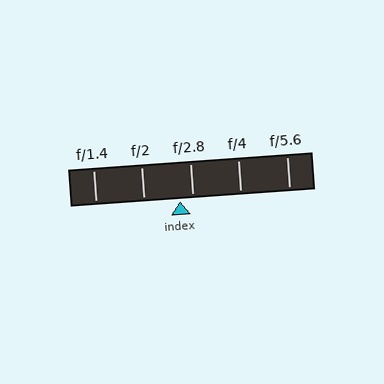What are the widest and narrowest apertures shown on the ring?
The widest aperture shown is f/1.4 and the narrowest is f/5.6.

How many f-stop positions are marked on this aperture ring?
There are 5 f-stop positions marked.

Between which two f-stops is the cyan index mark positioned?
The index mark is between f/2 and f/2.8.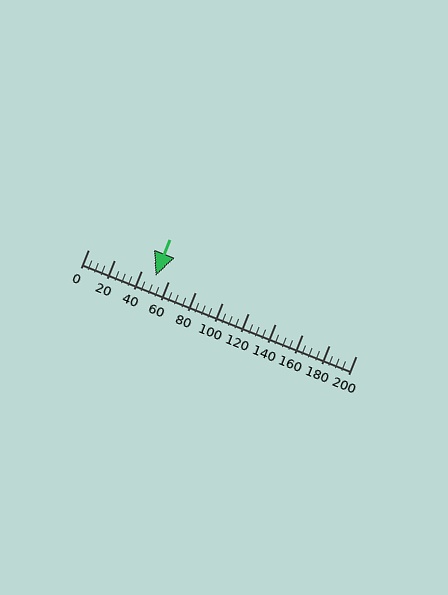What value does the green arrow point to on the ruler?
The green arrow points to approximately 50.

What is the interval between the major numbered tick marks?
The major tick marks are spaced 20 units apart.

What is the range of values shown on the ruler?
The ruler shows values from 0 to 200.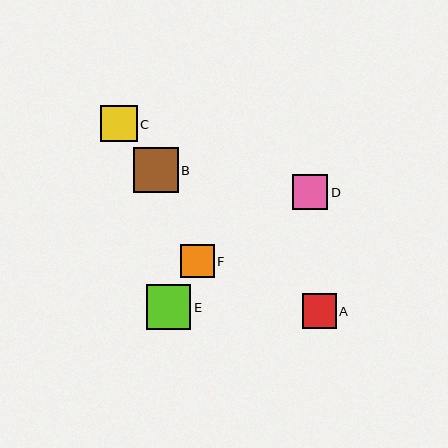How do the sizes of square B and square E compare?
Square B and square E are approximately the same size.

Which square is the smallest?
Square F is the smallest with a size of approximately 34 pixels.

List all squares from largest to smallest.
From largest to smallest: B, E, C, D, A, F.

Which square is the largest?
Square B is the largest with a size of approximately 45 pixels.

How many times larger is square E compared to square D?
Square E is approximately 1.3 times the size of square D.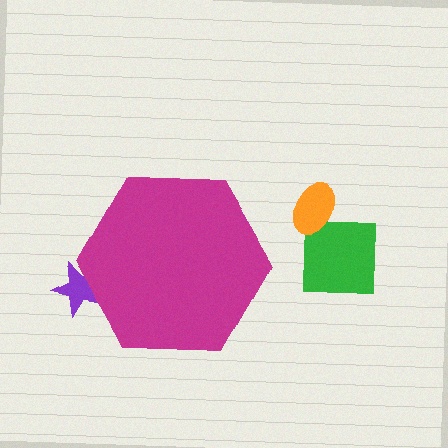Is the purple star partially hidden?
Yes, the purple star is partially hidden behind the magenta hexagon.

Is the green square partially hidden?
No, the green square is fully visible.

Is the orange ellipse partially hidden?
No, the orange ellipse is fully visible.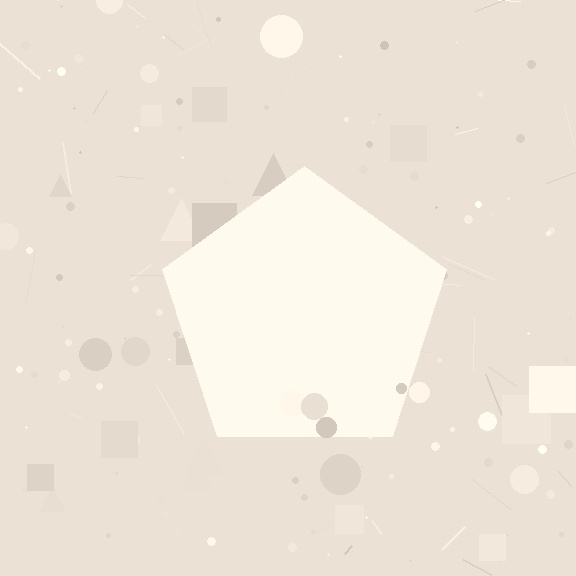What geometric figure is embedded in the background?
A pentagon is embedded in the background.